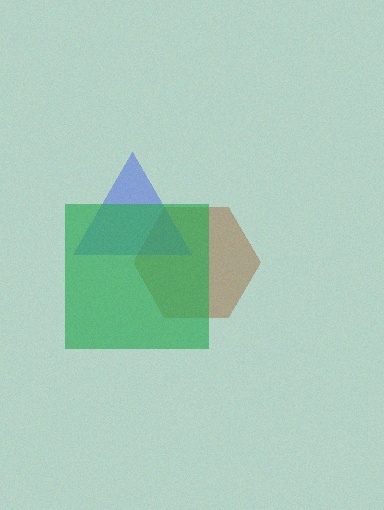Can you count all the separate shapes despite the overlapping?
Yes, there are 3 separate shapes.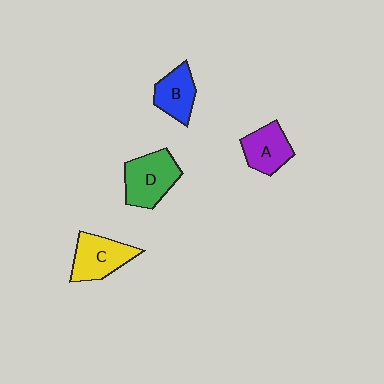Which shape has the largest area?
Shape D (green).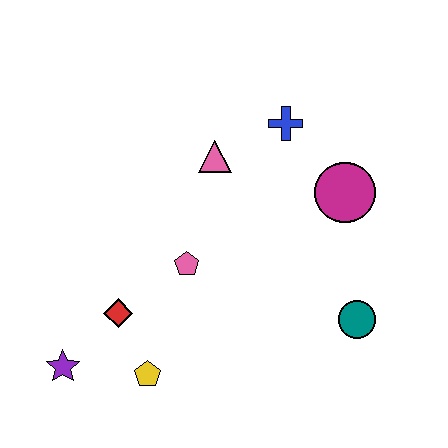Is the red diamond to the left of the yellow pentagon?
Yes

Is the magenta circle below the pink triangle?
Yes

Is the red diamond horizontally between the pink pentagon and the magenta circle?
No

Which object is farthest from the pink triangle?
The purple star is farthest from the pink triangle.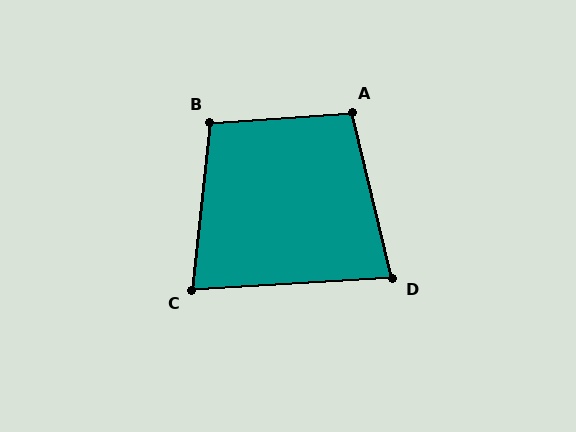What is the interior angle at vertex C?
Approximately 80 degrees (acute).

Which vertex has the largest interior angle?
B, at approximately 100 degrees.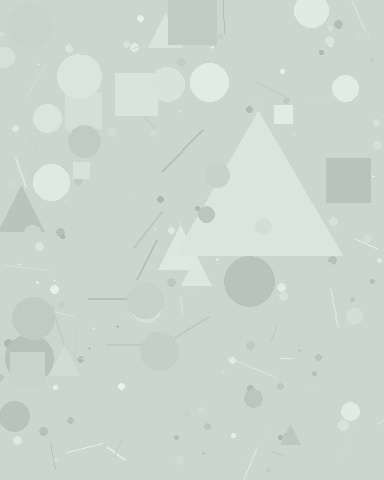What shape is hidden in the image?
A triangle is hidden in the image.